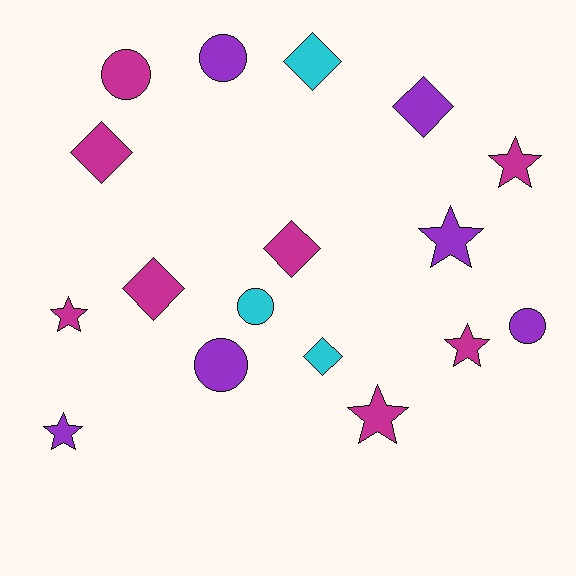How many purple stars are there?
There are 2 purple stars.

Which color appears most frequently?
Magenta, with 8 objects.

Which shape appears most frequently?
Diamond, with 6 objects.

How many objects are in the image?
There are 17 objects.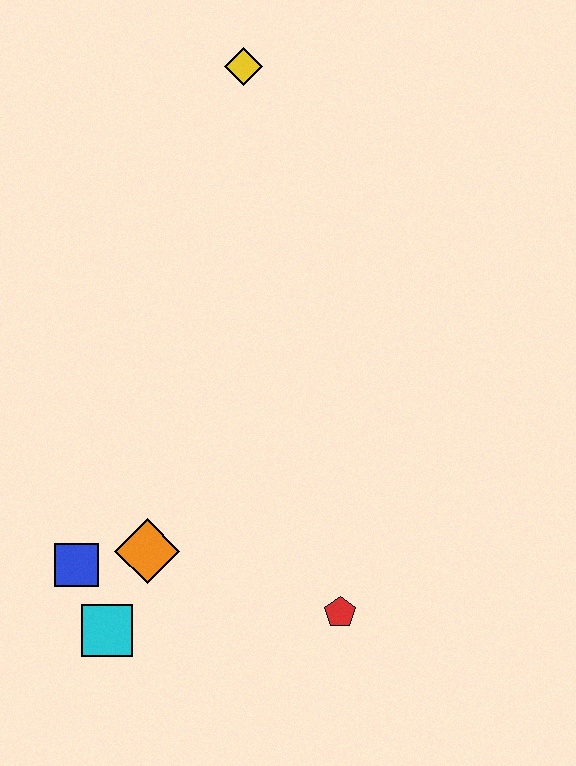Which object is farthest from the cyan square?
The yellow diamond is farthest from the cyan square.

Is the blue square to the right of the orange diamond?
No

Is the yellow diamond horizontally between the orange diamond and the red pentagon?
Yes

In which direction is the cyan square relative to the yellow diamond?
The cyan square is below the yellow diamond.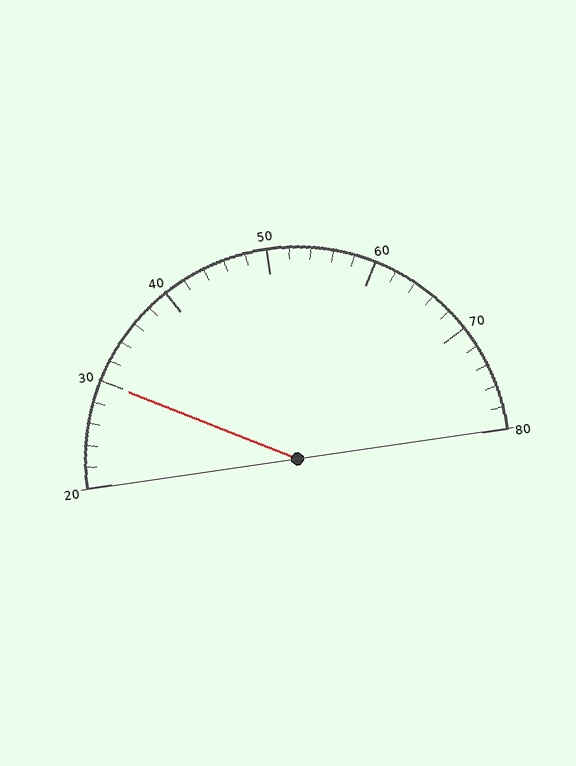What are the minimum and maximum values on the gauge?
The gauge ranges from 20 to 80.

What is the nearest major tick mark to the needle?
The nearest major tick mark is 30.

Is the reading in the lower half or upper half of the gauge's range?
The reading is in the lower half of the range (20 to 80).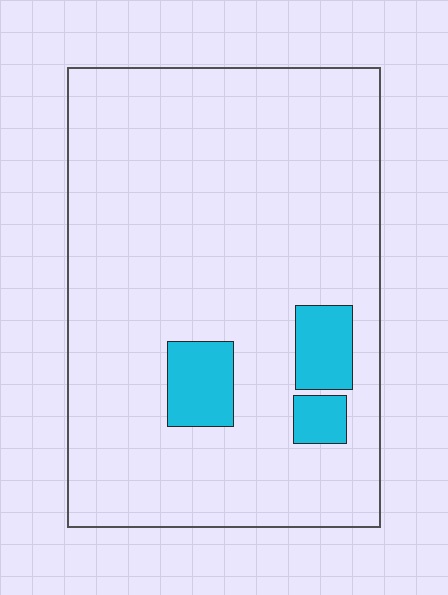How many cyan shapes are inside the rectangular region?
3.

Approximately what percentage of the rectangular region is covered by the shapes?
Approximately 10%.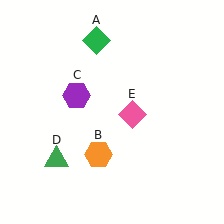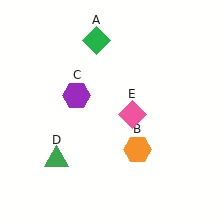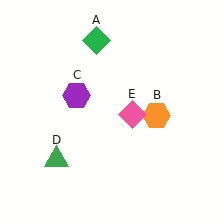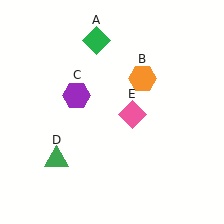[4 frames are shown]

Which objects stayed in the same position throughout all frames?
Green diamond (object A) and purple hexagon (object C) and green triangle (object D) and pink diamond (object E) remained stationary.